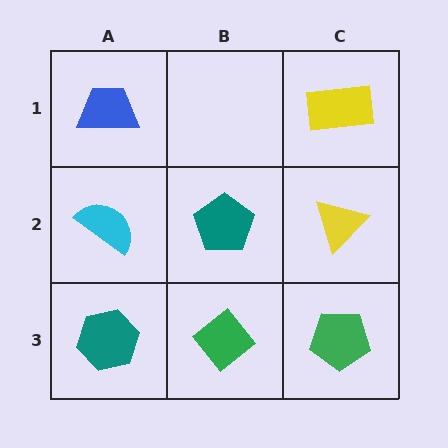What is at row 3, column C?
A green pentagon.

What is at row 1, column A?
A blue trapezoid.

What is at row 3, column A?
A teal hexagon.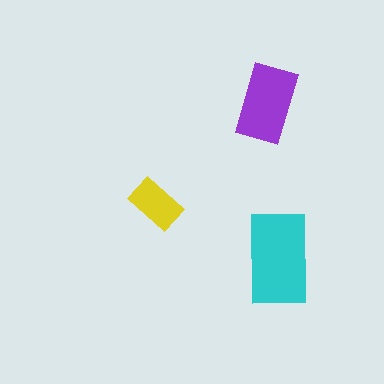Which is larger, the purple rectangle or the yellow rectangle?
The purple one.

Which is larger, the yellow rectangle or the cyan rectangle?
The cyan one.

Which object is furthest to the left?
The yellow rectangle is leftmost.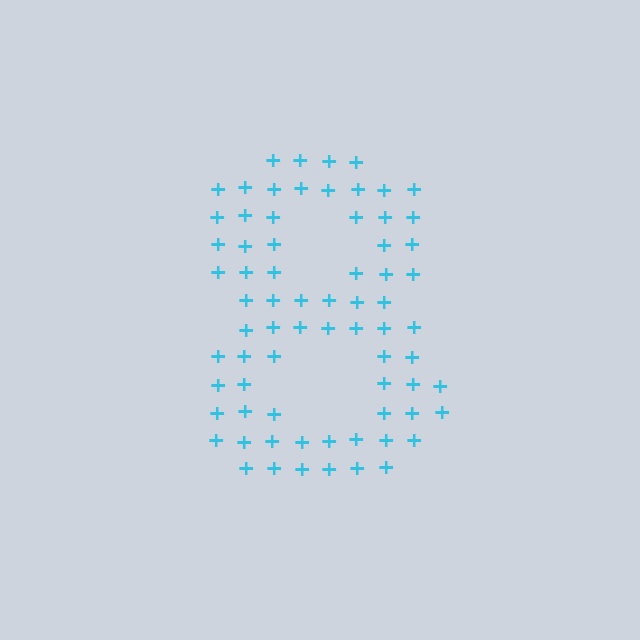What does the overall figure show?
The overall figure shows the digit 8.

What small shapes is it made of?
It is made of small plus signs.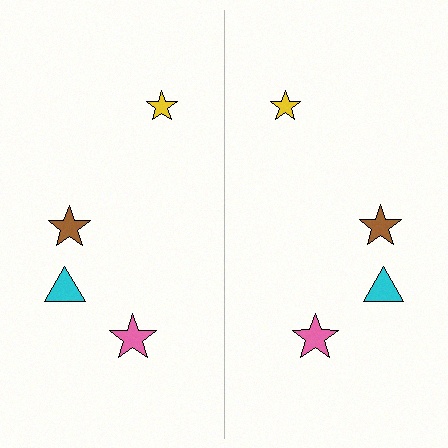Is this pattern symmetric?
Yes, this pattern has bilateral (reflection) symmetry.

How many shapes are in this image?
There are 8 shapes in this image.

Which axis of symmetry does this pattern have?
The pattern has a vertical axis of symmetry running through the center of the image.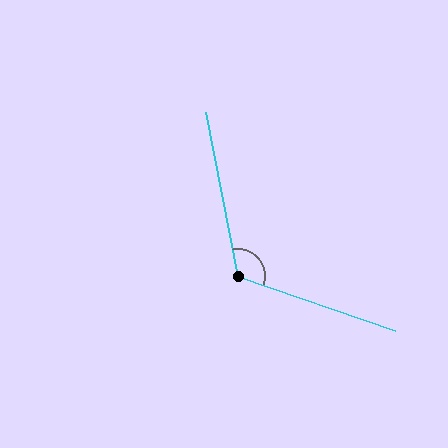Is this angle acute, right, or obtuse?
It is obtuse.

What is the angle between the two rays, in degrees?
Approximately 120 degrees.